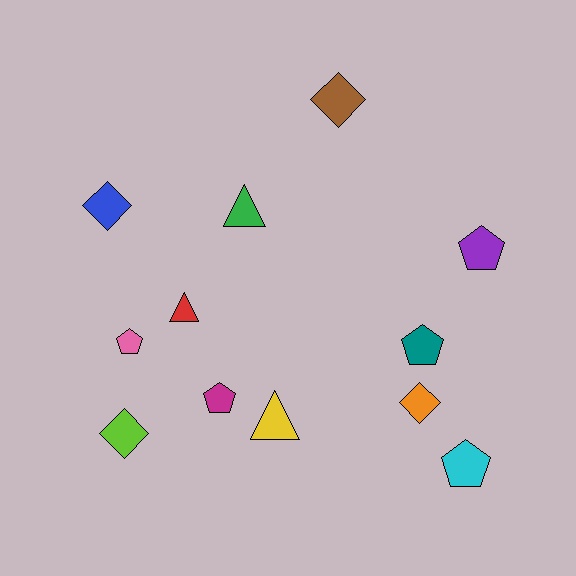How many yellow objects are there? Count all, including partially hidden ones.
There is 1 yellow object.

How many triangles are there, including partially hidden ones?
There are 3 triangles.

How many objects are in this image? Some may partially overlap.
There are 12 objects.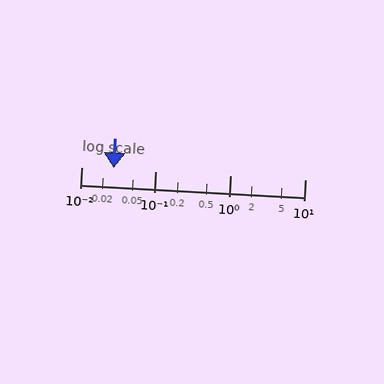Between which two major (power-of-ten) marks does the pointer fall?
The pointer is between 0.01 and 0.1.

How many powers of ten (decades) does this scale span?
The scale spans 3 decades, from 0.01 to 10.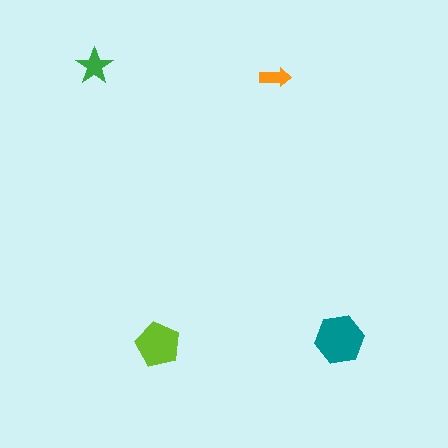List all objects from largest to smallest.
The teal hexagon, the lime pentagon, the green star, the orange arrow.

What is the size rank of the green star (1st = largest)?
3rd.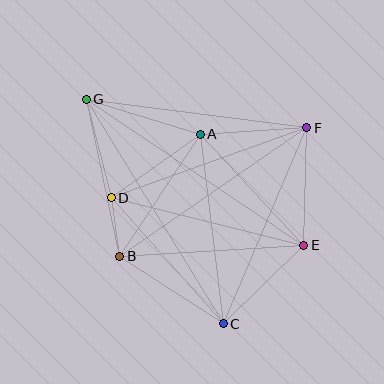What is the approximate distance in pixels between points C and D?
The distance between C and D is approximately 169 pixels.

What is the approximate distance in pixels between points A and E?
The distance between A and E is approximately 152 pixels.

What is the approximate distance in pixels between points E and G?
The distance between E and G is approximately 262 pixels.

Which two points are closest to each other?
Points B and D are closest to each other.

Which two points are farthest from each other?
Points C and G are farthest from each other.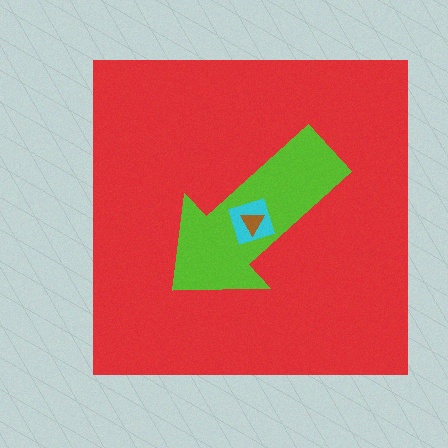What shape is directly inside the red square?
The lime arrow.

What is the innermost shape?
The brown triangle.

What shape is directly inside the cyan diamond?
The brown triangle.